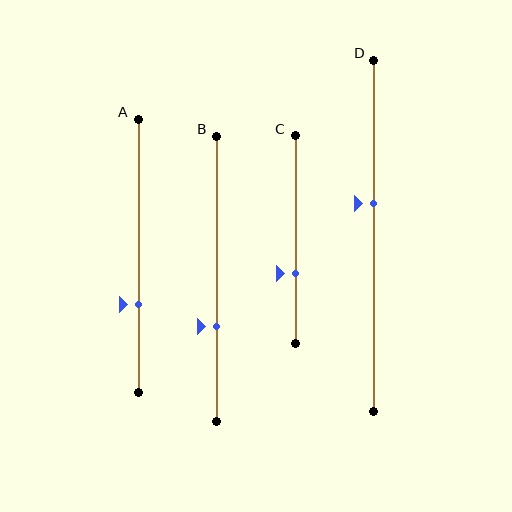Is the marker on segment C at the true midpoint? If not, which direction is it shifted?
No, the marker on segment C is shifted downward by about 16% of the segment length.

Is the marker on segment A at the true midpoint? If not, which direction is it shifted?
No, the marker on segment A is shifted downward by about 18% of the segment length.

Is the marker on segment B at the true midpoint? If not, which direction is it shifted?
No, the marker on segment B is shifted downward by about 17% of the segment length.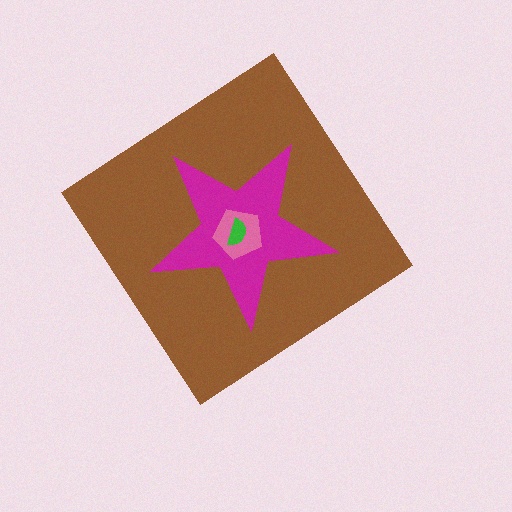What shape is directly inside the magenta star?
The pink pentagon.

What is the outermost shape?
The brown diamond.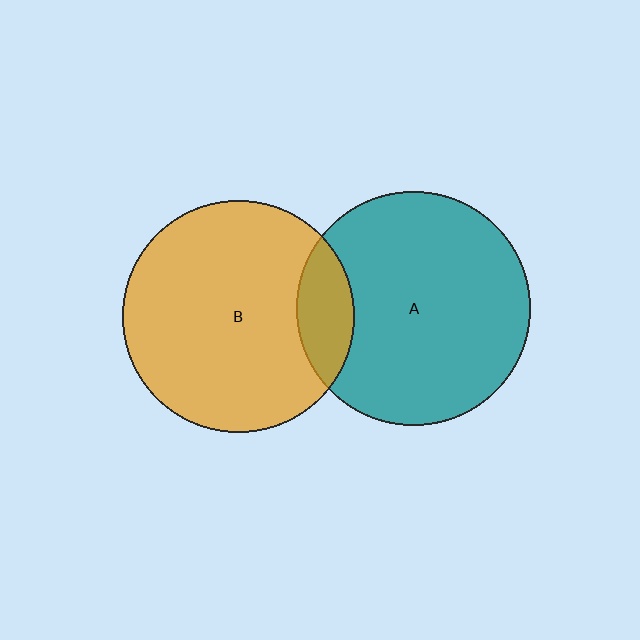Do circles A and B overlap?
Yes.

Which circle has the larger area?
Circle A (teal).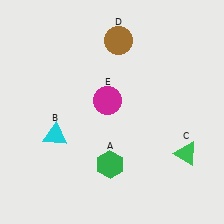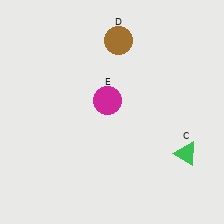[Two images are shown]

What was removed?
The green hexagon (A), the cyan triangle (B) were removed in Image 2.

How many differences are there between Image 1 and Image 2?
There are 2 differences between the two images.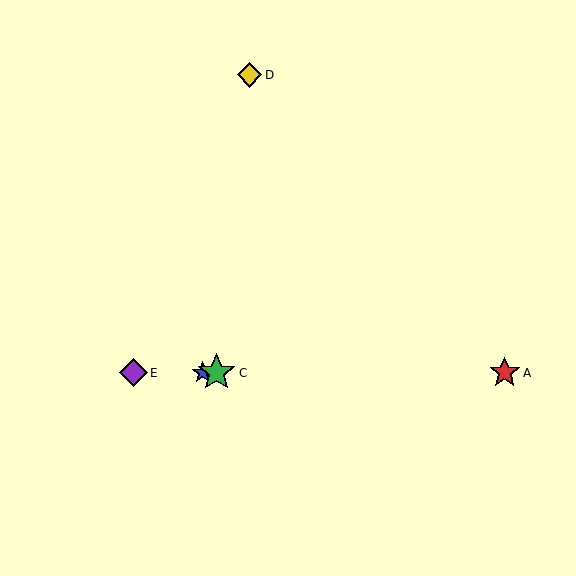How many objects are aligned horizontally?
4 objects (A, B, C, E) are aligned horizontally.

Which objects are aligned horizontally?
Objects A, B, C, E are aligned horizontally.